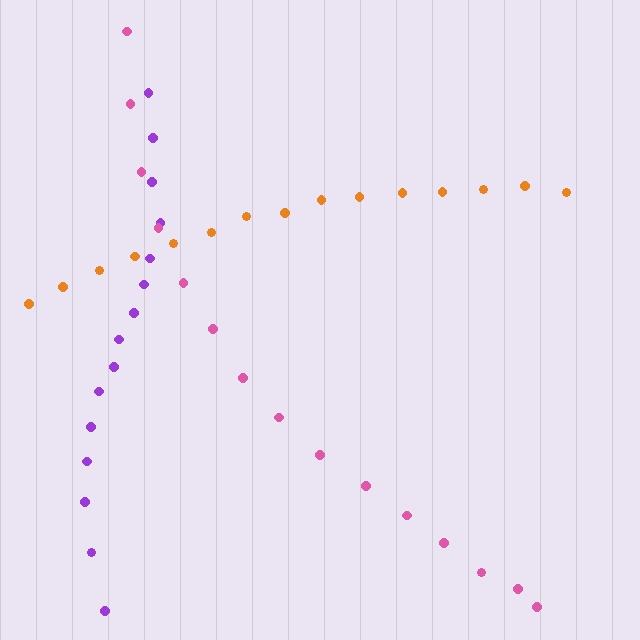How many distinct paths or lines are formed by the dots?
There are 3 distinct paths.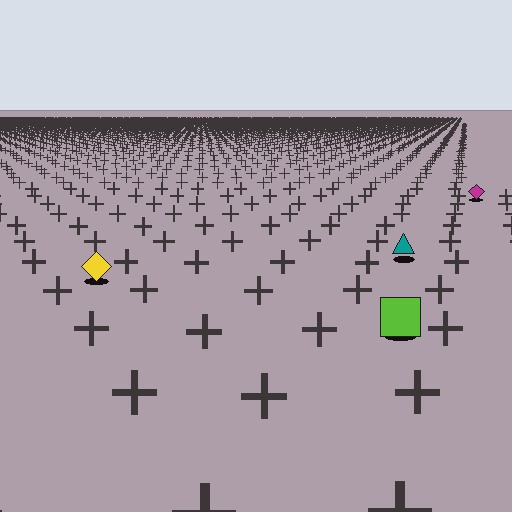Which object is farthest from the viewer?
The magenta diamond is farthest from the viewer. It appears smaller and the ground texture around it is denser.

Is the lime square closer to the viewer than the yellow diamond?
Yes. The lime square is closer — you can tell from the texture gradient: the ground texture is coarser near it.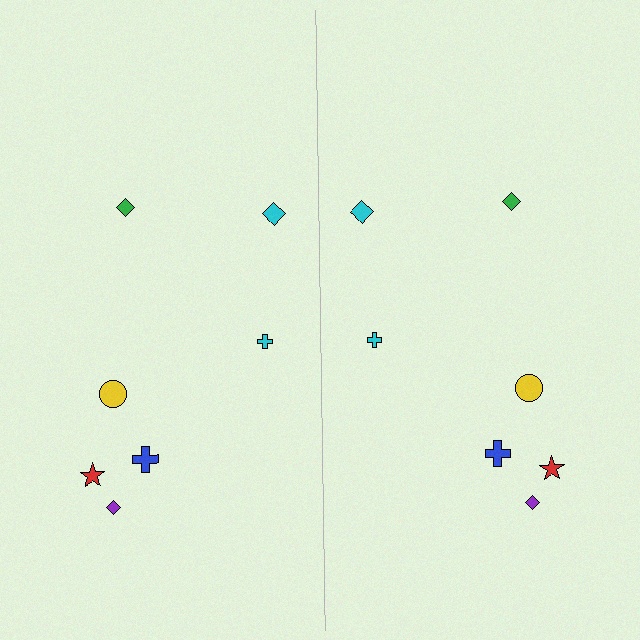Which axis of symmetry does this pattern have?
The pattern has a vertical axis of symmetry running through the center of the image.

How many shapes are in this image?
There are 14 shapes in this image.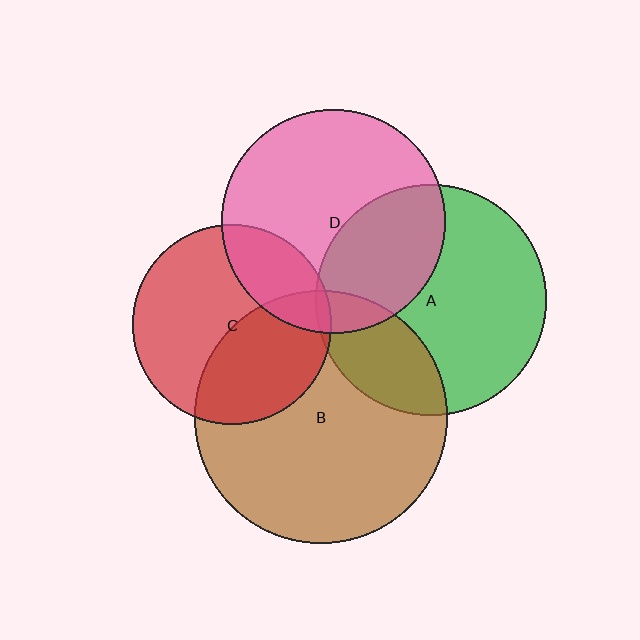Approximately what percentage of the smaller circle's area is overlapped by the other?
Approximately 40%.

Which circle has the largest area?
Circle B (brown).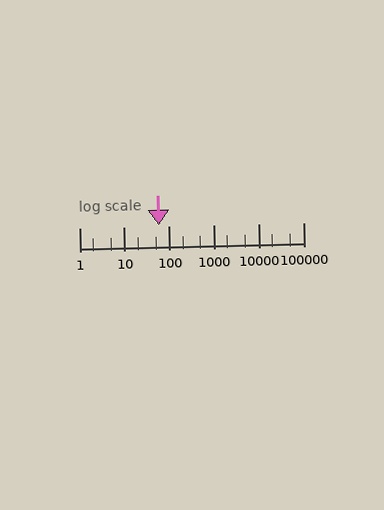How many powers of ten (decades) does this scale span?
The scale spans 5 decades, from 1 to 100000.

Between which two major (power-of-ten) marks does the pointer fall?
The pointer is between 10 and 100.